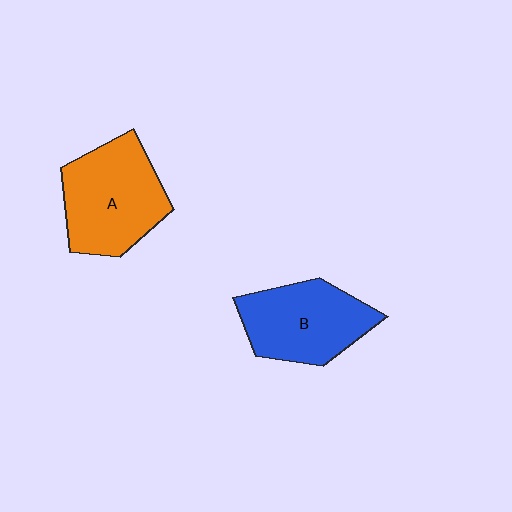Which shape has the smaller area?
Shape B (blue).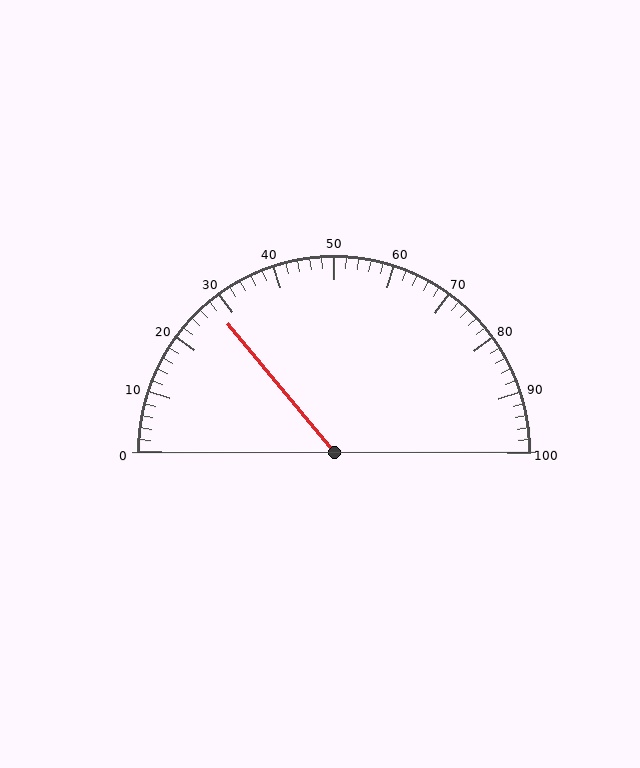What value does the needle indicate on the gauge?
The needle indicates approximately 28.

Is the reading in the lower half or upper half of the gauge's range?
The reading is in the lower half of the range (0 to 100).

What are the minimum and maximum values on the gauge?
The gauge ranges from 0 to 100.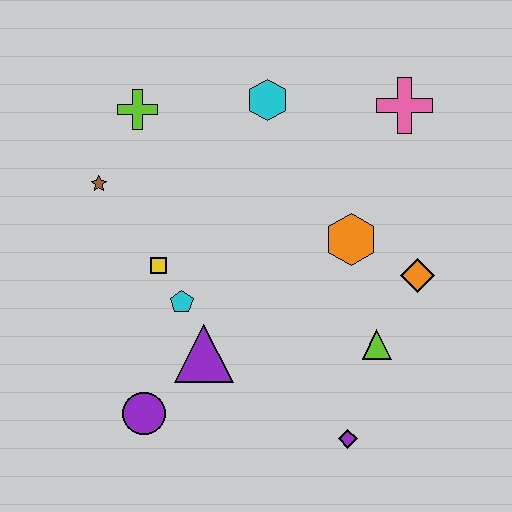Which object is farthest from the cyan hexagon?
The purple diamond is farthest from the cyan hexagon.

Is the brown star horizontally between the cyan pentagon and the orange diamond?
No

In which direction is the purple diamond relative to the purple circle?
The purple diamond is to the right of the purple circle.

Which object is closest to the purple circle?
The purple triangle is closest to the purple circle.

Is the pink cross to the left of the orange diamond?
Yes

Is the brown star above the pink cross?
No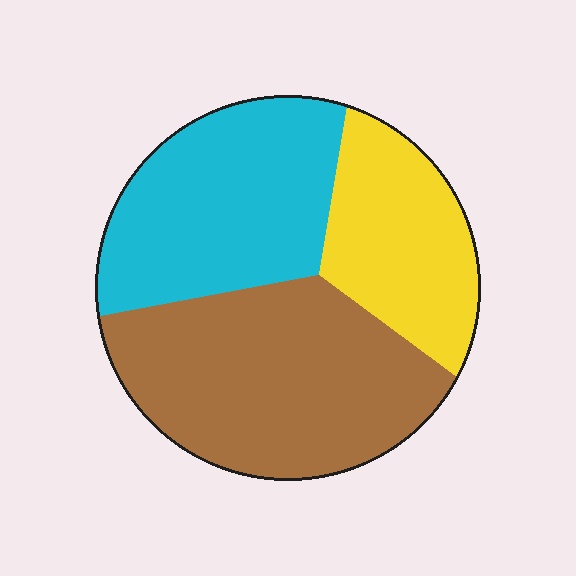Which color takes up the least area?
Yellow, at roughly 25%.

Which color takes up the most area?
Brown, at roughly 45%.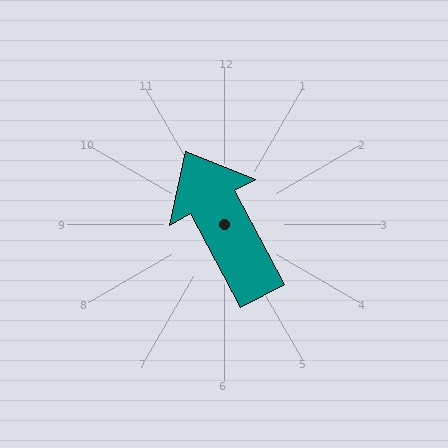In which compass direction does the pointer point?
Northwest.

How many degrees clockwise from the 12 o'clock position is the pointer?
Approximately 332 degrees.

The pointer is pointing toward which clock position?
Roughly 11 o'clock.